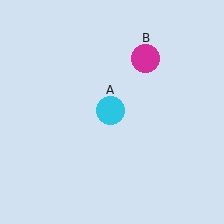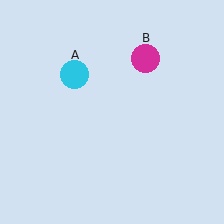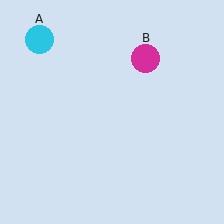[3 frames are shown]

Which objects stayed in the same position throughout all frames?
Magenta circle (object B) remained stationary.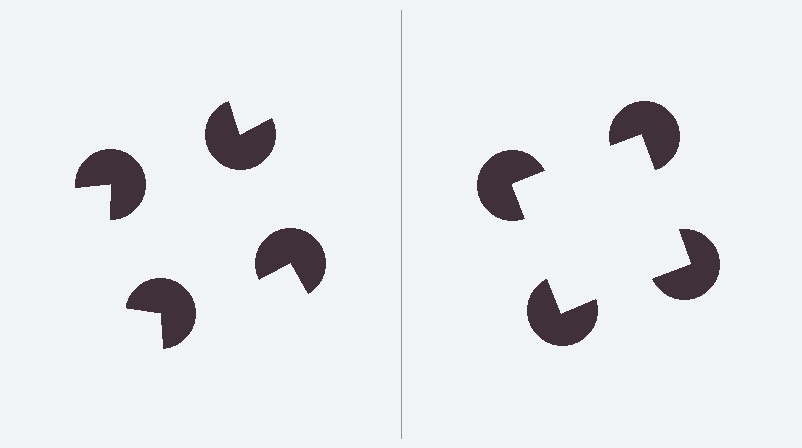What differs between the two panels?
The pac-man discs are positioned identically on both sides; only the wedge orientations differ. On the right they align to a square; on the left they are misaligned.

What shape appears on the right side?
An illusory square.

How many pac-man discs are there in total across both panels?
8 — 4 on each side.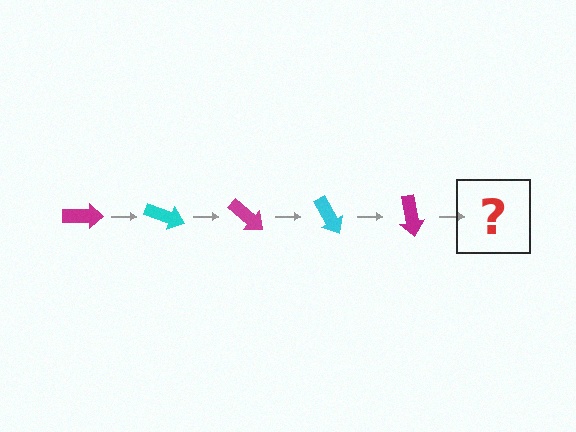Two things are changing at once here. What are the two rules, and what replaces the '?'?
The two rules are that it rotates 20 degrees each step and the color cycles through magenta and cyan. The '?' should be a cyan arrow, rotated 100 degrees from the start.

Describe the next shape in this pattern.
It should be a cyan arrow, rotated 100 degrees from the start.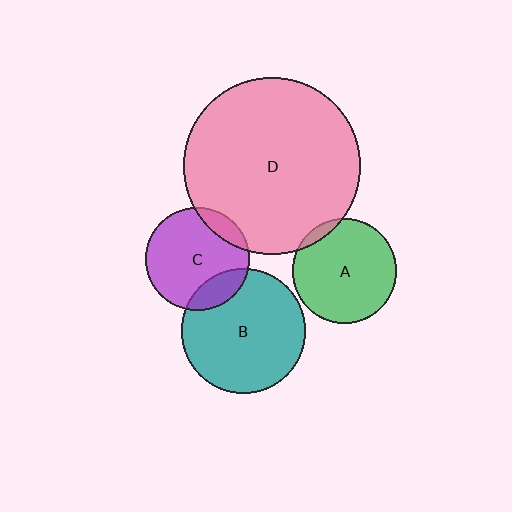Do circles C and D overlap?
Yes.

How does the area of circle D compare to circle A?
Approximately 2.9 times.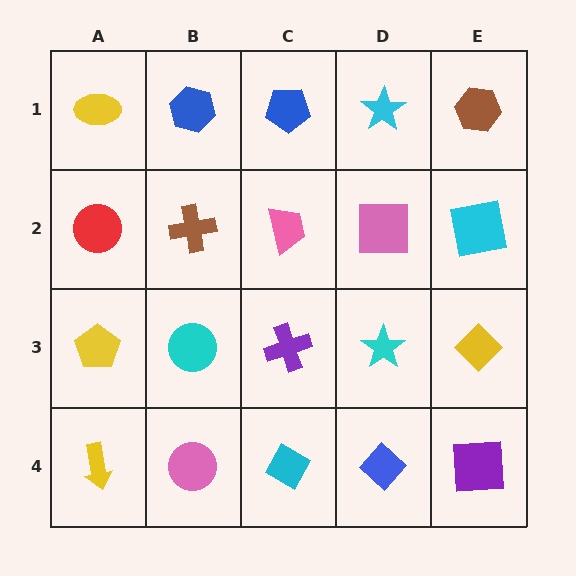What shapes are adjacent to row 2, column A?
A yellow ellipse (row 1, column A), a yellow pentagon (row 3, column A), a brown cross (row 2, column B).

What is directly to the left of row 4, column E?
A blue diamond.